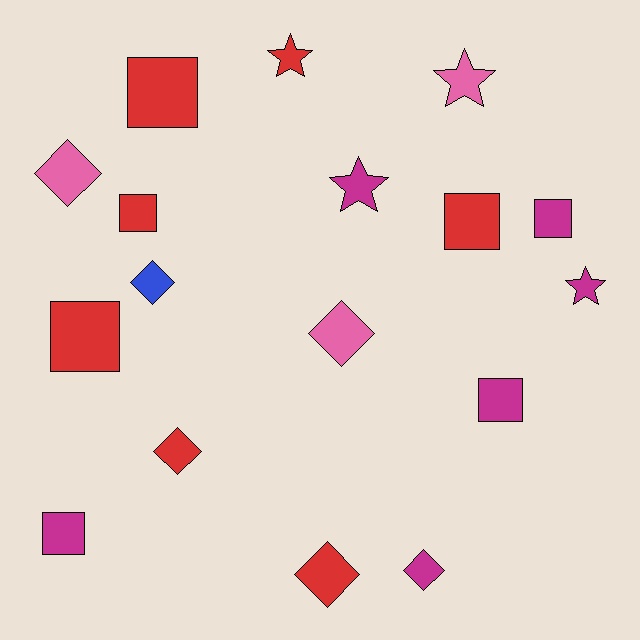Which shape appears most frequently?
Square, with 7 objects.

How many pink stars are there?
There is 1 pink star.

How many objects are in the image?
There are 17 objects.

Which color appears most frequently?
Red, with 7 objects.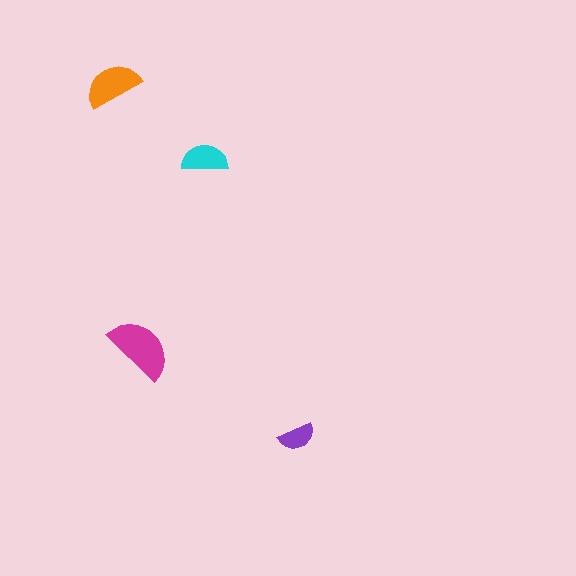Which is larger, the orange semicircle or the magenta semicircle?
The magenta one.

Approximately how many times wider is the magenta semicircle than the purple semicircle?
About 2 times wider.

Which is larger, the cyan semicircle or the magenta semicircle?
The magenta one.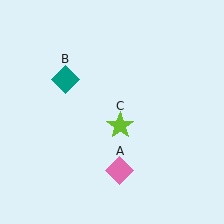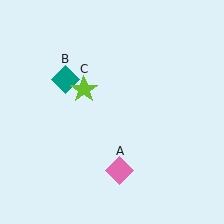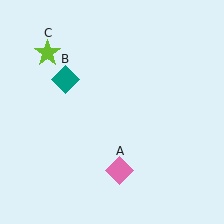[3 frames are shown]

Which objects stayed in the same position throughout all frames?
Pink diamond (object A) and teal diamond (object B) remained stationary.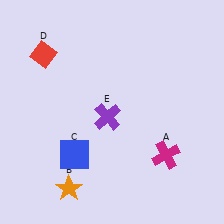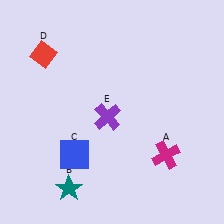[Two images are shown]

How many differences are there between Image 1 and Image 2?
There is 1 difference between the two images.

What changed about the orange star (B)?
In Image 1, B is orange. In Image 2, it changed to teal.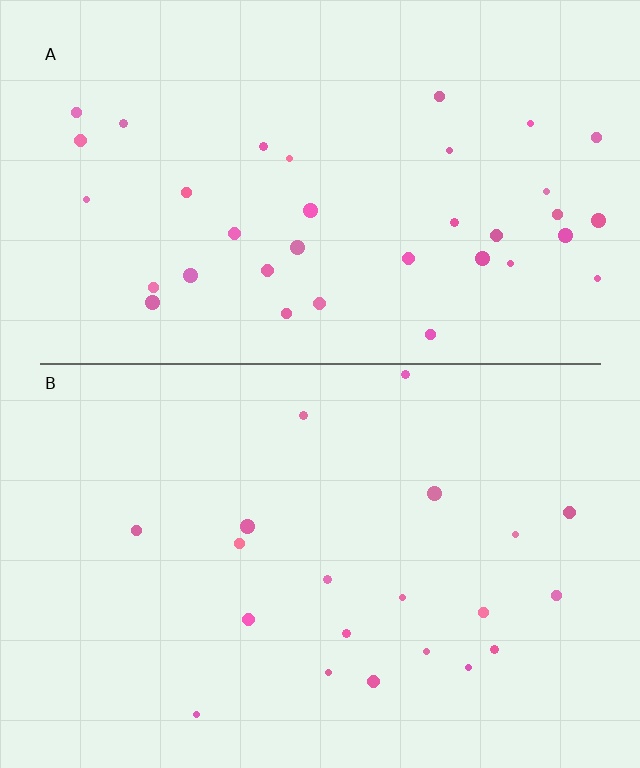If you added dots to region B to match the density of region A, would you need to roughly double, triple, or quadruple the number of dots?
Approximately double.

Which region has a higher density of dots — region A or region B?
A (the top).